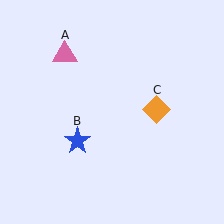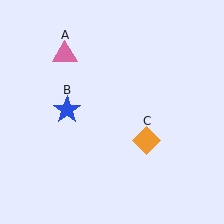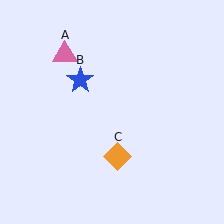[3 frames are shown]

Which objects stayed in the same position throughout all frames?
Pink triangle (object A) remained stationary.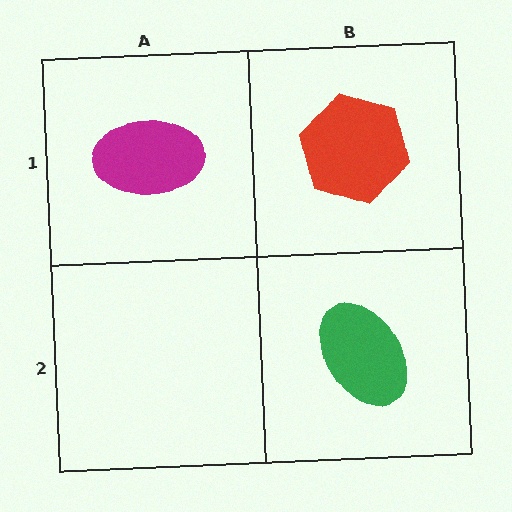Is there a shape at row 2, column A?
No, that cell is empty.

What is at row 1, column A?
A magenta ellipse.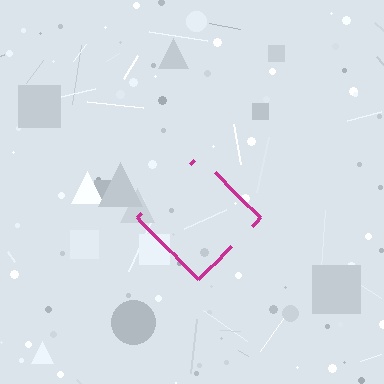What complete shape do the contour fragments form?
The contour fragments form a diamond.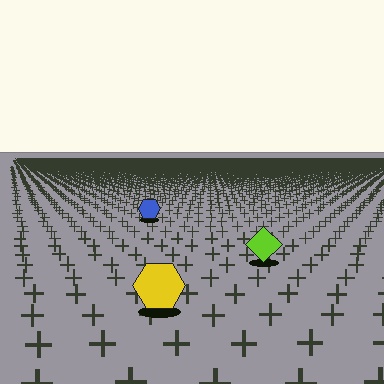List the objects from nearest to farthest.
From nearest to farthest: the yellow hexagon, the lime diamond, the blue hexagon.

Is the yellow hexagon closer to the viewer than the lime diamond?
Yes. The yellow hexagon is closer — you can tell from the texture gradient: the ground texture is coarser near it.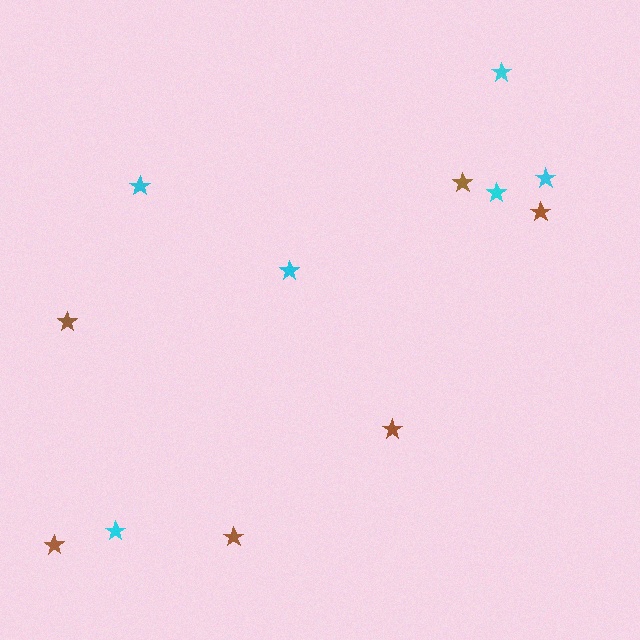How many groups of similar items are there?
There are 2 groups: one group of cyan stars (6) and one group of brown stars (6).